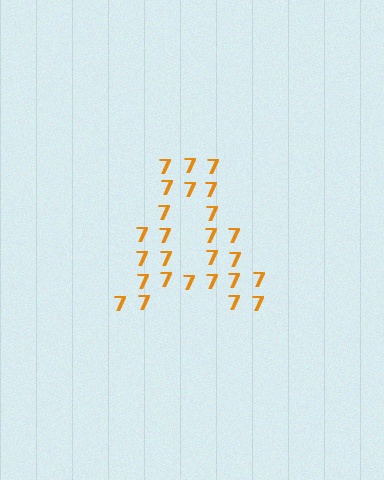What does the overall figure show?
The overall figure shows the letter A.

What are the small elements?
The small elements are digit 7's.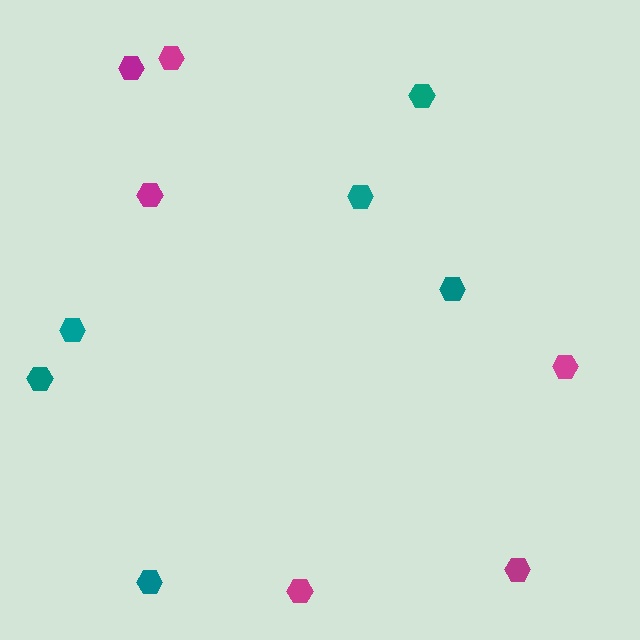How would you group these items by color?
There are 2 groups: one group of teal hexagons (6) and one group of magenta hexagons (6).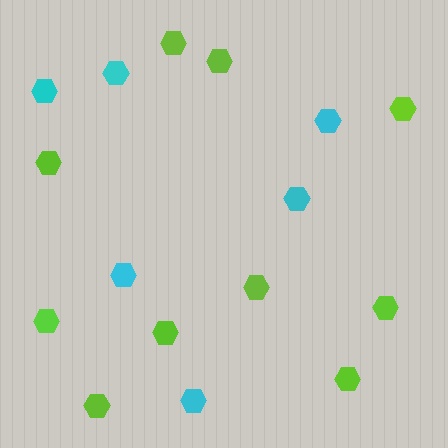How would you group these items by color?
There are 2 groups: one group of cyan hexagons (6) and one group of lime hexagons (10).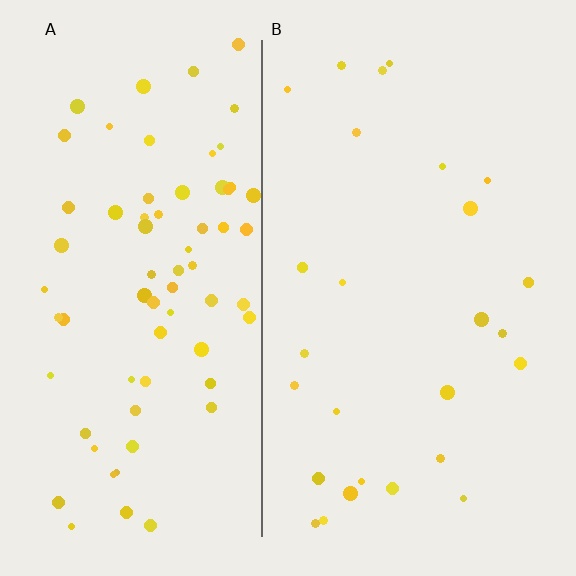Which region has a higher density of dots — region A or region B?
A (the left).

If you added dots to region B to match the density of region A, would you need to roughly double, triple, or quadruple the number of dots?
Approximately triple.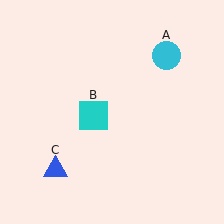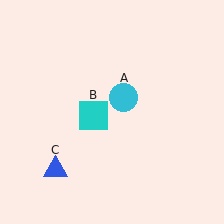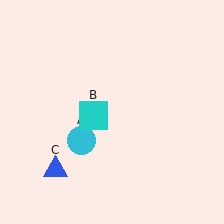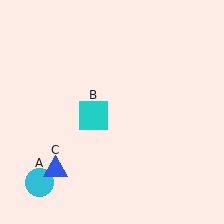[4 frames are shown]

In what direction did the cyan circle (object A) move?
The cyan circle (object A) moved down and to the left.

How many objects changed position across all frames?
1 object changed position: cyan circle (object A).